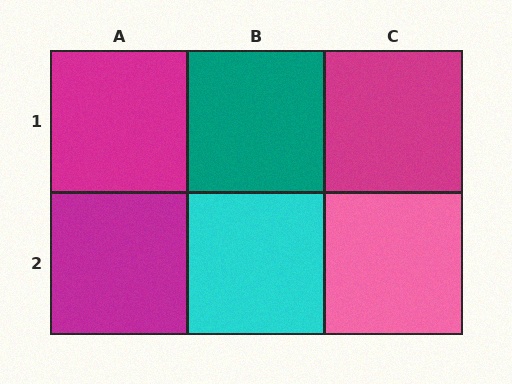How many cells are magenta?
3 cells are magenta.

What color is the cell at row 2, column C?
Pink.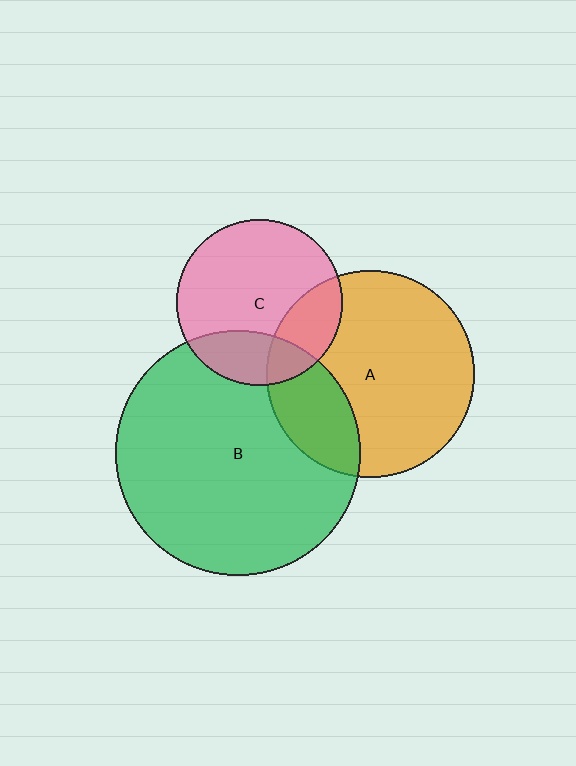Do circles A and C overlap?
Yes.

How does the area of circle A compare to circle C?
Approximately 1.6 times.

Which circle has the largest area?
Circle B (green).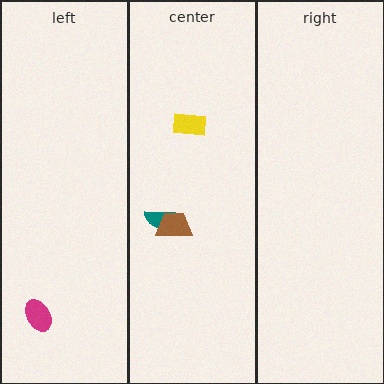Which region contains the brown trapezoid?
The center region.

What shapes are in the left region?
The magenta ellipse.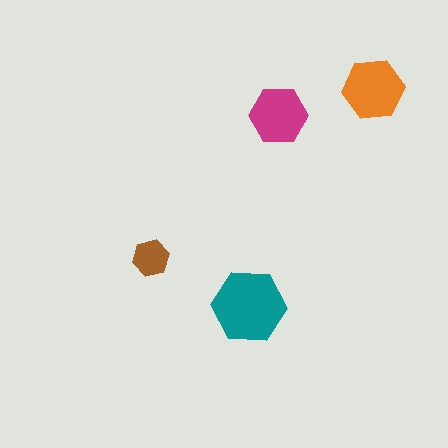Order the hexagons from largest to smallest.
the teal one, the orange one, the magenta one, the brown one.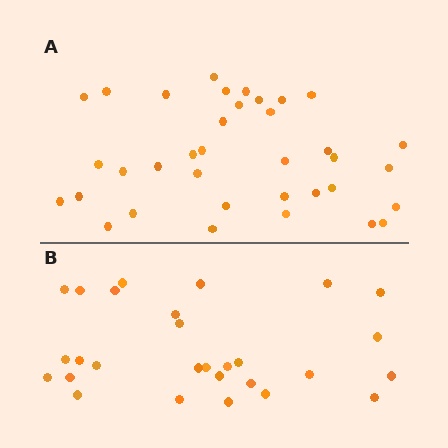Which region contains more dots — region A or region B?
Region A (the top region) has more dots.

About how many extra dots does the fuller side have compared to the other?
Region A has roughly 8 or so more dots than region B.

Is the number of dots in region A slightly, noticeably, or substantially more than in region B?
Region A has noticeably more, but not dramatically so. The ratio is roughly 1.3 to 1.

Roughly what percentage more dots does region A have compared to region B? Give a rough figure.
About 30% more.